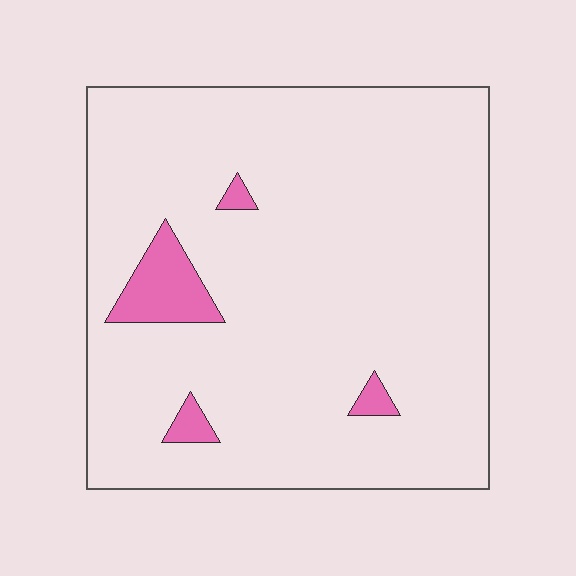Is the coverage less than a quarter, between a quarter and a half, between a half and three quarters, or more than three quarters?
Less than a quarter.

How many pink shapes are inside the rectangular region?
4.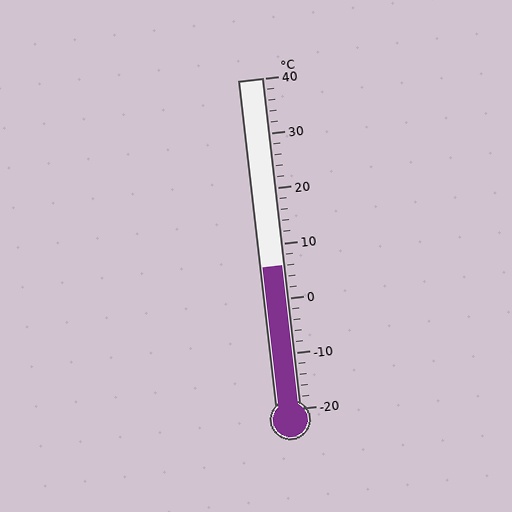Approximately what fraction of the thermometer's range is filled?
The thermometer is filled to approximately 45% of its range.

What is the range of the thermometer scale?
The thermometer scale ranges from -20°C to 40°C.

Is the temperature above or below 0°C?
The temperature is above 0°C.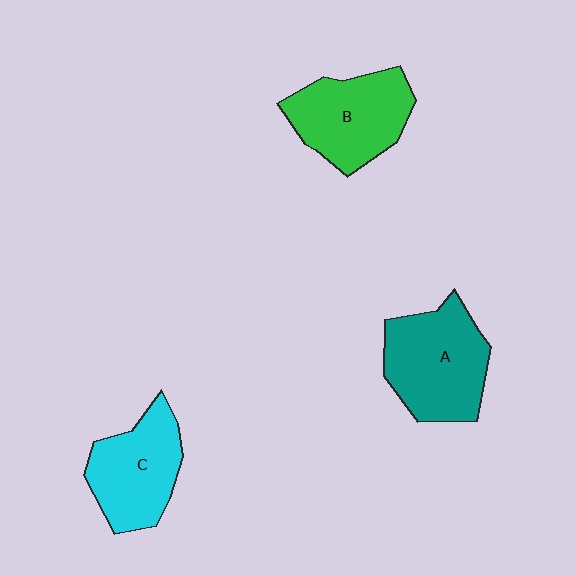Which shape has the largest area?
Shape A (teal).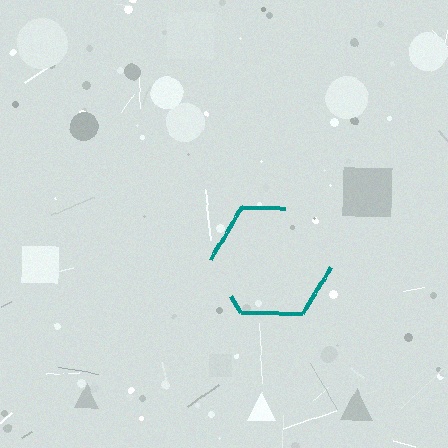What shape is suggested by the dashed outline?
The dashed outline suggests a hexagon.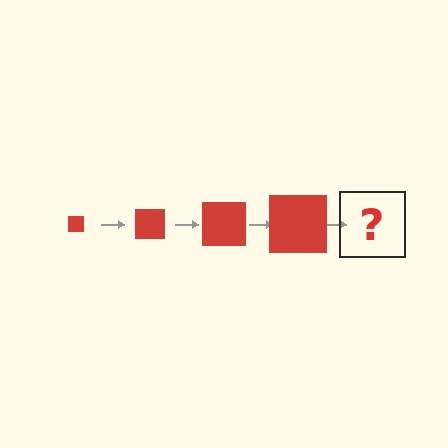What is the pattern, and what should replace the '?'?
The pattern is that the square gets progressively larger each step. The '?' should be a red square, larger than the previous one.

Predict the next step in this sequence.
The next step is a red square, larger than the previous one.